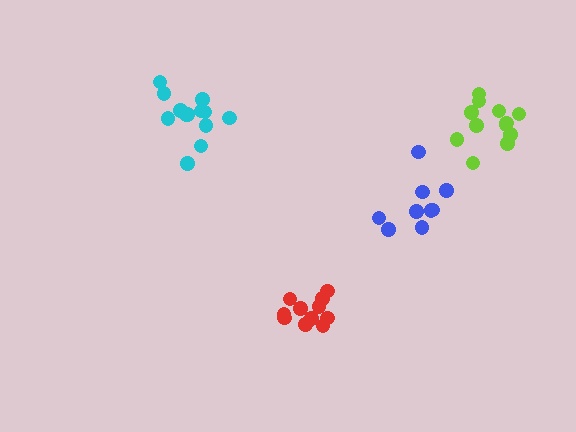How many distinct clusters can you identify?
There are 4 distinct clusters.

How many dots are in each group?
Group 1: 9 dots, Group 2: 11 dots, Group 3: 13 dots, Group 4: 12 dots (45 total).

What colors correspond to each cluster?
The clusters are colored: blue, red, cyan, lime.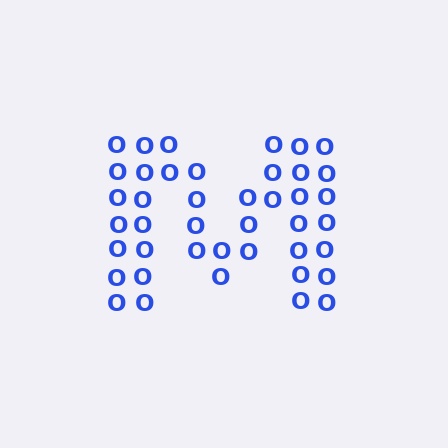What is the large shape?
The large shape is the letter M.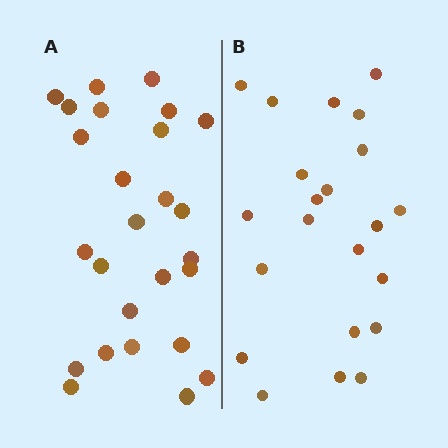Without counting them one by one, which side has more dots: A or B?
Region A (the left region) has more dots.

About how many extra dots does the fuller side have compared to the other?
Region A has about 4 more dots than region B.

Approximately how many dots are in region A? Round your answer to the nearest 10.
About 30 dots. (The exact count is 26, which rounds to 30.)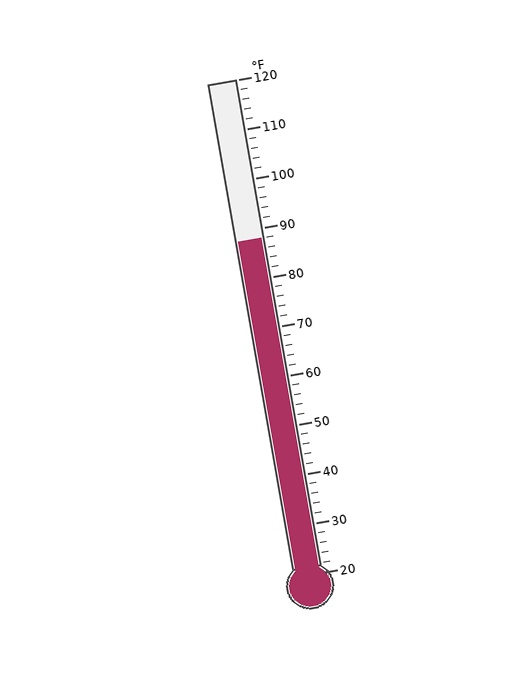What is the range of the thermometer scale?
The thermometer scale ranges from 20°F to 120°F.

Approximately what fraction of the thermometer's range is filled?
The thermometer is filled to approximately 70% of its range.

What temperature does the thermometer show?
The thermometer shows approximately 88°F.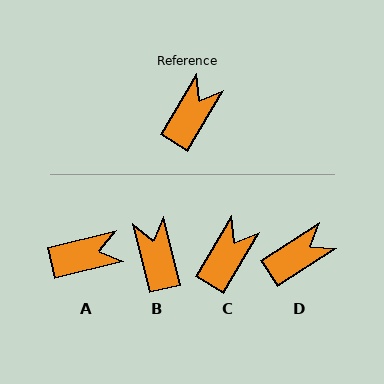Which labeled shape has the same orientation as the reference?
C.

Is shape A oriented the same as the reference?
No, it is off by about 46 degrees.